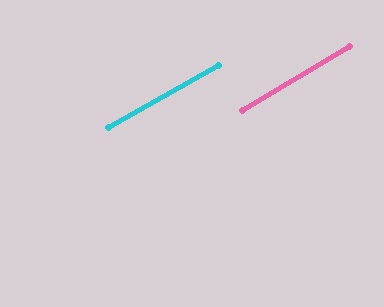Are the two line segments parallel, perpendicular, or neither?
Parallel — their directions differ by only 1.6°.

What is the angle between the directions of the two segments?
Approximately 2 degrees.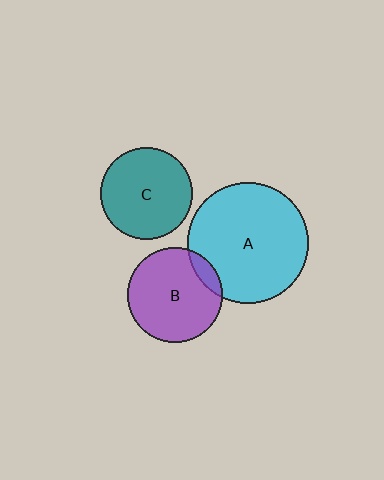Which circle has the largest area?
Circle A (cyan).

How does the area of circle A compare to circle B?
Approximately 1.6 times.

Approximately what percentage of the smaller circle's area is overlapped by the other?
Approximately 10%.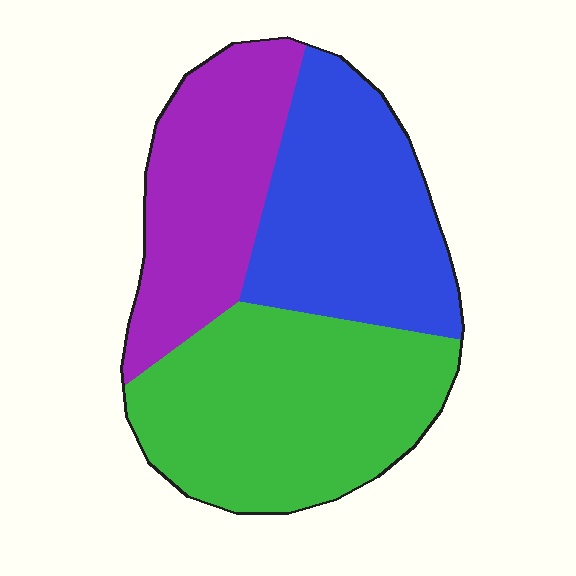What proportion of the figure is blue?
Blue covers about 30% of the figure.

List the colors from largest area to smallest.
From largest to smallest: green, blue, purple.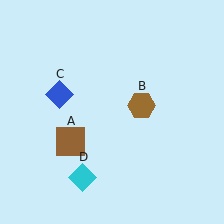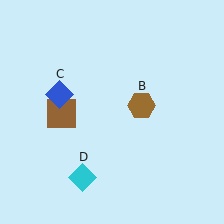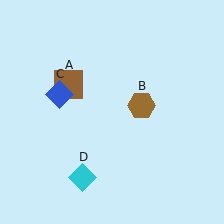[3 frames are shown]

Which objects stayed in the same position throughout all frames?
Brown hexagon (object B) and blue diamond (object C) and cyan diamond (object D) remained stationary.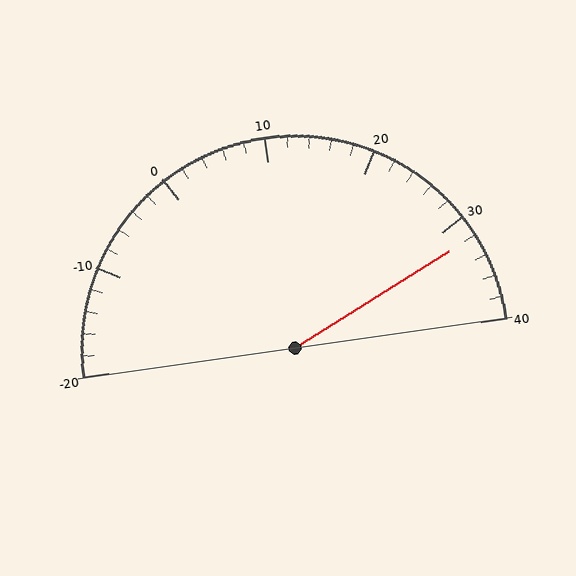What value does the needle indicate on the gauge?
The needle indicates approximately 32.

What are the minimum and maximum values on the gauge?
The gauge ranges from -20 to 40.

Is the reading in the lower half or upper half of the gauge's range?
The reading is in the upper half of the range (-20 to 40).